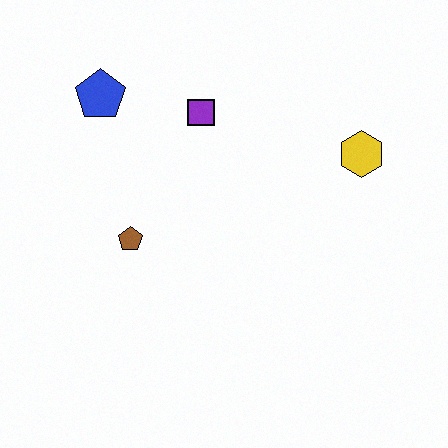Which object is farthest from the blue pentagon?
The yellow hexagon is farthest from the blue pentagon.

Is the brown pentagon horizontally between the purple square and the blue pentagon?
Yes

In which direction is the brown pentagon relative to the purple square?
The brown pentagon is below the purple square.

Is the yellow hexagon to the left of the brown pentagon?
No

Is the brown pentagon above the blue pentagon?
No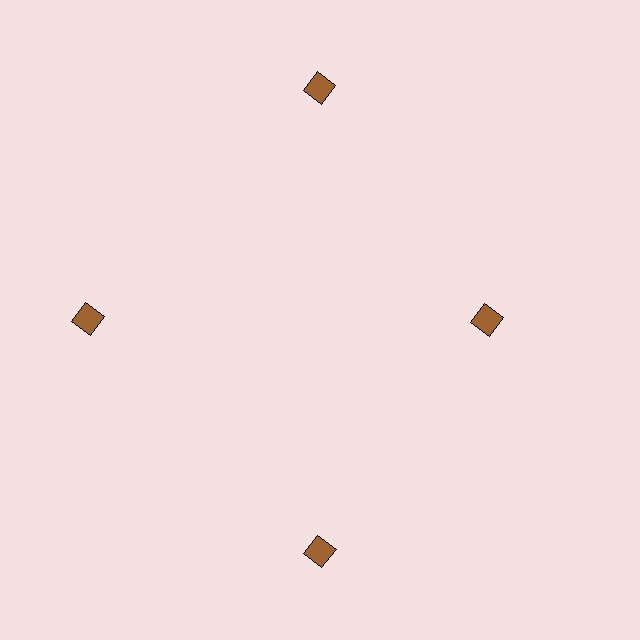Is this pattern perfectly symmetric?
No. The 4 brown squares are arranged in a ring, but one element near the 3 o'clock position is pulled inward toward the center, breaking the 4-fold rotational symmetry.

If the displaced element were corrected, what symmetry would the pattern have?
It would have 4-fold rotational symmetry — the pattern would map onto itself every 90 degrees.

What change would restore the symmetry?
The symmetry would be restored by moving it outward, back onto the ring so that all 4 squares sit at equal angles and equal distance from the center.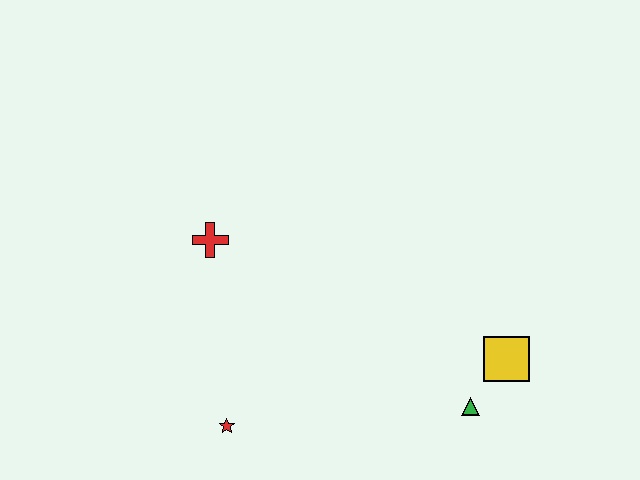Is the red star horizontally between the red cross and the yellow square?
Yes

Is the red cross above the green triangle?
Yes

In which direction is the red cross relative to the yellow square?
The red cross is to the left of the yellow square.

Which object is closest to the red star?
The red cross is closest to the red star.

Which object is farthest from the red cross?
The yellow square is farthest from the red cross.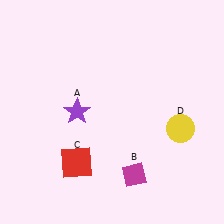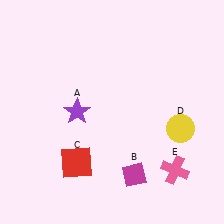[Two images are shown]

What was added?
A pink cross (E) was added in Image 2.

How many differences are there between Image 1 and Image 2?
There is 1 difference between the two images.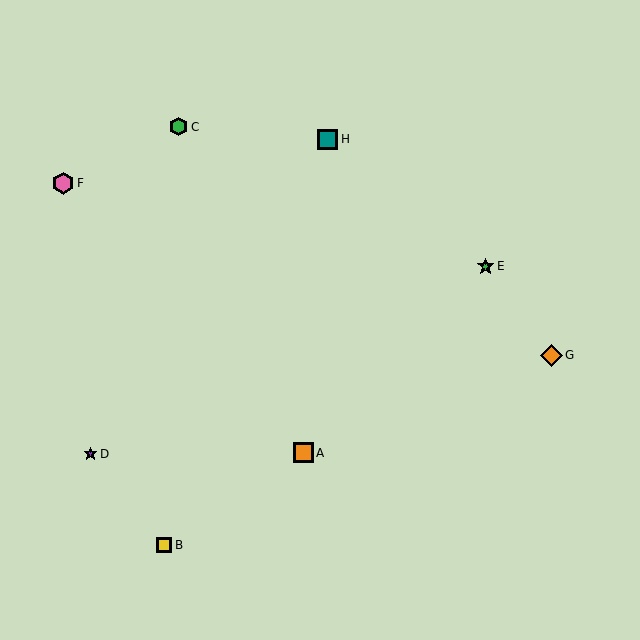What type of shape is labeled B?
Shape B is a yellow square.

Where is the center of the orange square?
The center of the orange square is at (303, 453).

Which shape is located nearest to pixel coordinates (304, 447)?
The orange square (labeled A) at (303, 453) is nearest to that location.